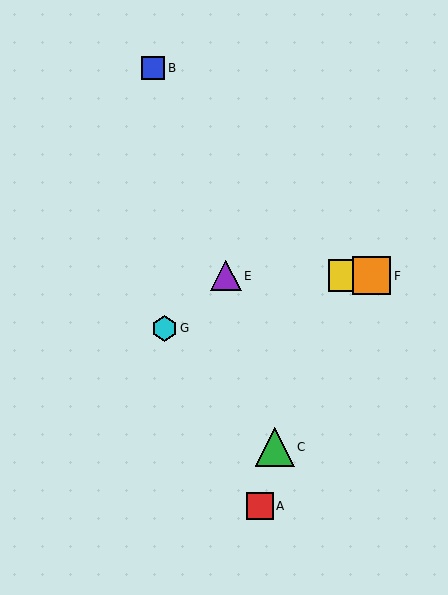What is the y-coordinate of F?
Object F is at y≈276.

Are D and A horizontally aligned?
No, D is at y≈276 and A is at y≈506.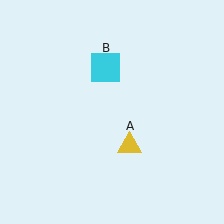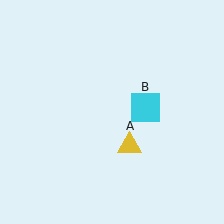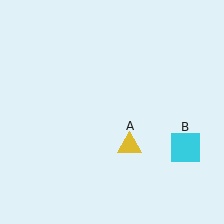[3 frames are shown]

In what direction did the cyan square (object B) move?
The cyan square (object B) moved down and to the right.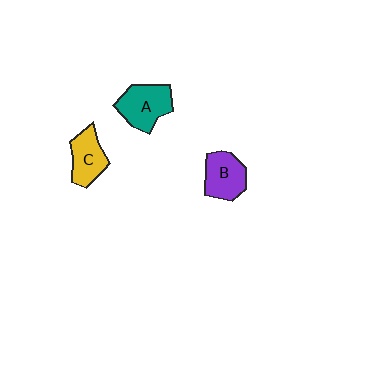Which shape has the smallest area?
Shape C (yellow).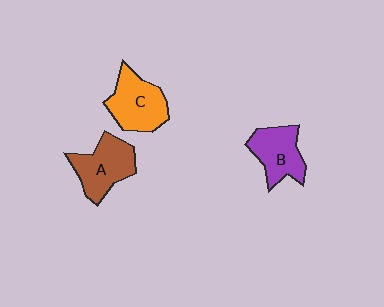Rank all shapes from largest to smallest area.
From largest to smallest: C (orange), A (brown), B (purple).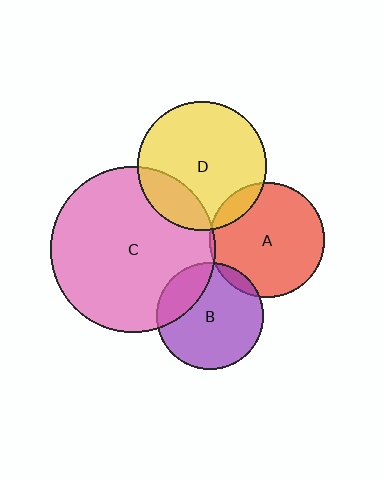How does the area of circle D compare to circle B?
Approximately 1.4 times.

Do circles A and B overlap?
Yes.